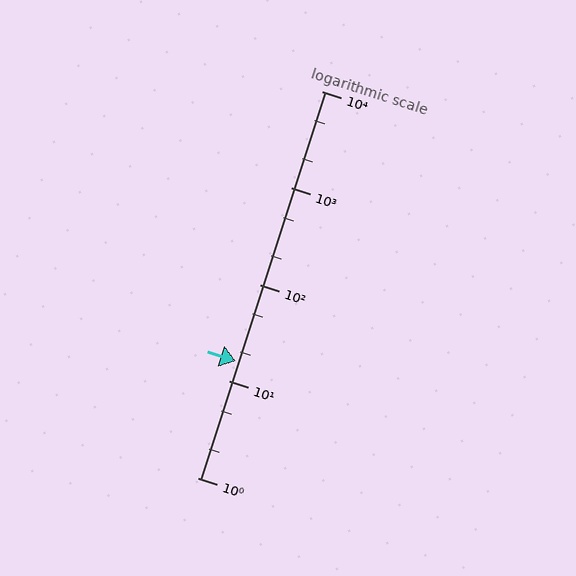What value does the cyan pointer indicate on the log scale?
The pointer indicates approximately 16.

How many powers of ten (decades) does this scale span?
The scale spans 4 decades, from 1 to 10000.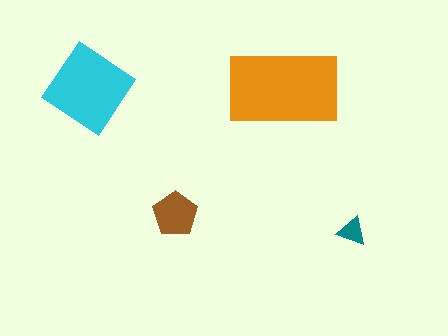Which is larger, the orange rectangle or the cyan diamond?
The orange rectangle.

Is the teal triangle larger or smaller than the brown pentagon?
Smaller.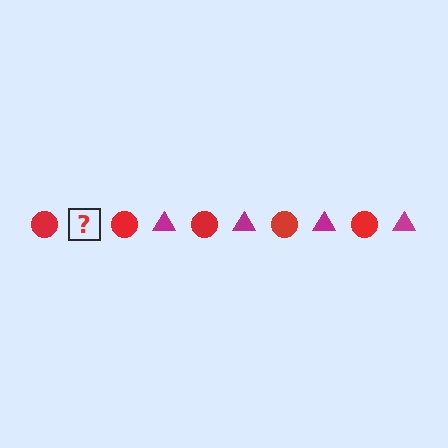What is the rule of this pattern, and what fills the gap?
The rule is that the pattern alternates between red circle and magenta triangle. The gap should be filled with a magenta triangle.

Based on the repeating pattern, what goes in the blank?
The blank should be a magenta triangle.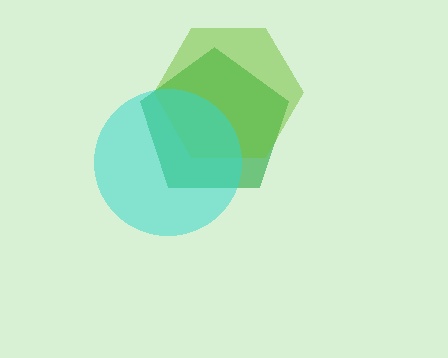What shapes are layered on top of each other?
The layered shapes are: a green pentagon, a lime hexagon, a cyan circle.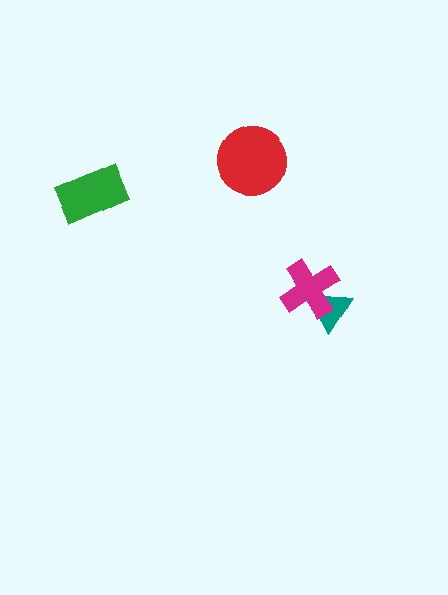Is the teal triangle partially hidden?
Yes, it is partially covered by another shape.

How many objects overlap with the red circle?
0 objects overlap with the red circle.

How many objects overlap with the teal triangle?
1 object overlaps with the teal triangle.